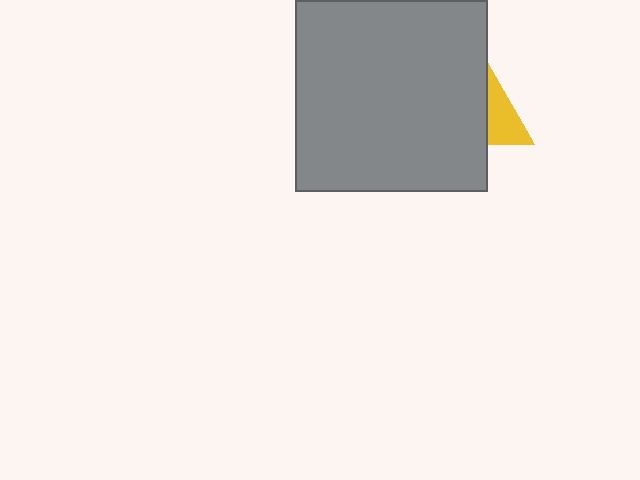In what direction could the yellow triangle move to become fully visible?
The yellow triangle could move right. That would shift it out from behind the gray square entirely.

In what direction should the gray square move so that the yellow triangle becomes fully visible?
The gray square should move left. That is the shortest direction to clear the overlap and leave the yellow triangle fully visible.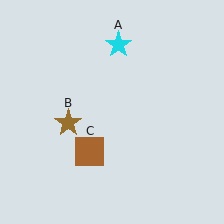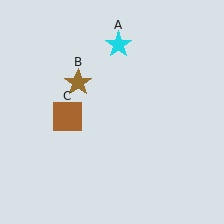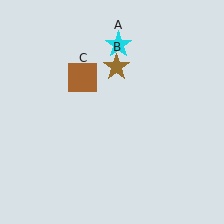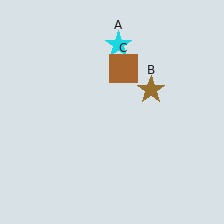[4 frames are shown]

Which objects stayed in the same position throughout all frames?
Cyan star (object A) remained stationary.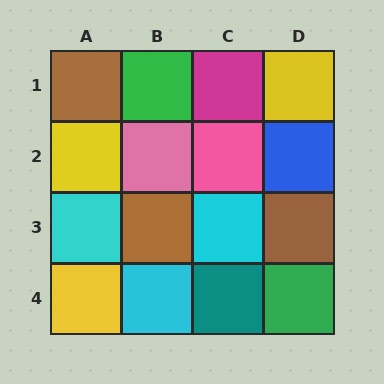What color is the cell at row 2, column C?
Pink.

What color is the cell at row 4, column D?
Green.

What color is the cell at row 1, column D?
Yellow.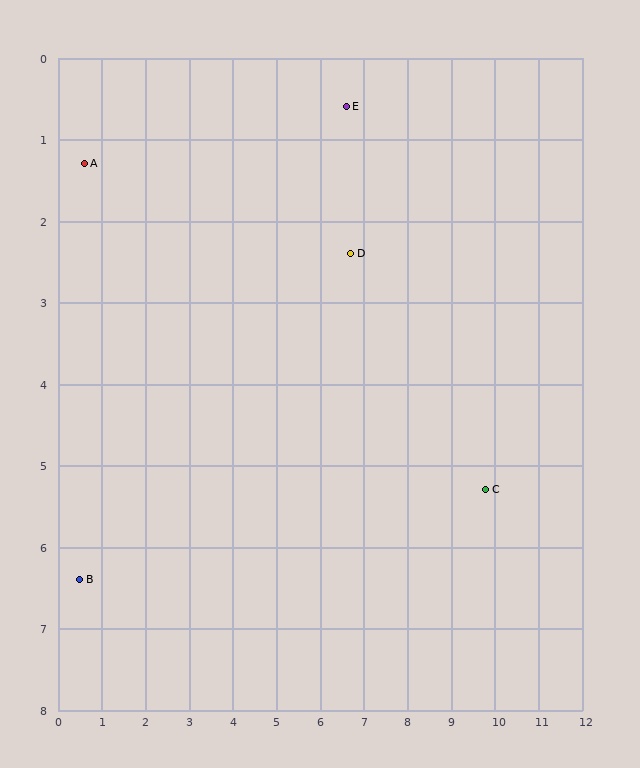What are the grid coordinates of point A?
Point A is at approximately (0.6, 1.3).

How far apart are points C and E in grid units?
Points C and E are about 5.7 grid units apart.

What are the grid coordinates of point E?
Point E is at approximately (6.6, 0.6).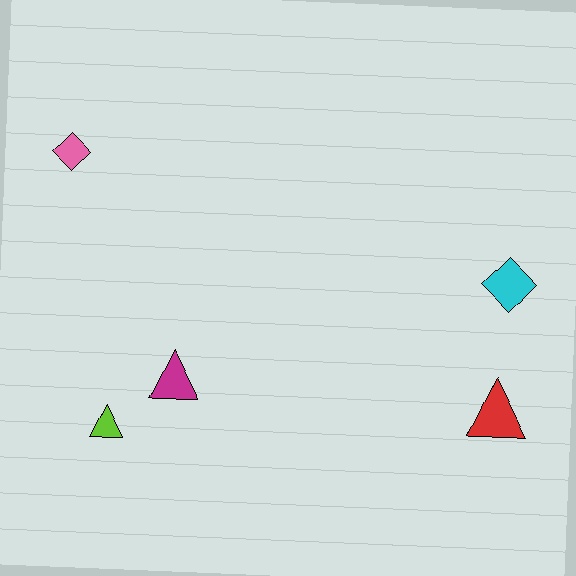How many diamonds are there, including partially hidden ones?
There are 2 diamonds.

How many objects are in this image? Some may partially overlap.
There are 5 objects.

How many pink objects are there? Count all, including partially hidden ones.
There is 1 pink object.